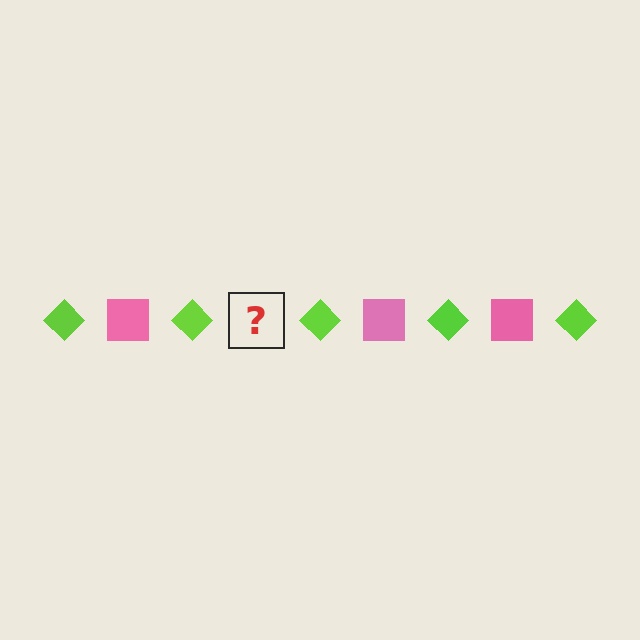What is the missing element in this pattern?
The missing element is a pink square.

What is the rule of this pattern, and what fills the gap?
The rule is that the pattern alternates between lime diamond and pink square. The gap should be filled with a pink square.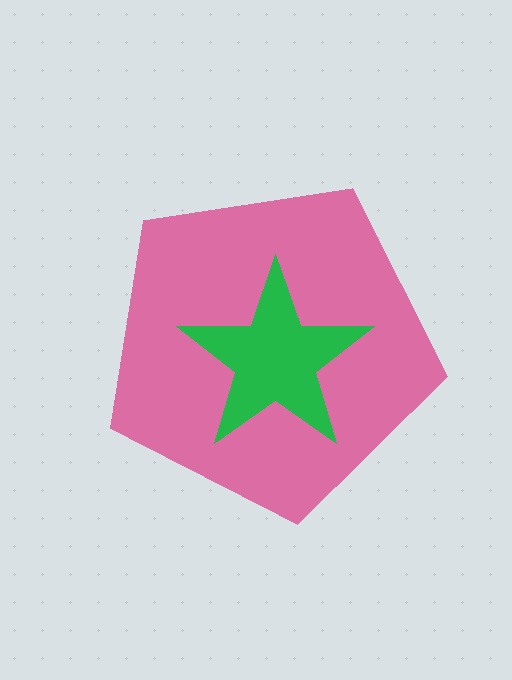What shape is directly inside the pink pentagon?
The green star.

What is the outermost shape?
The pink pentagon.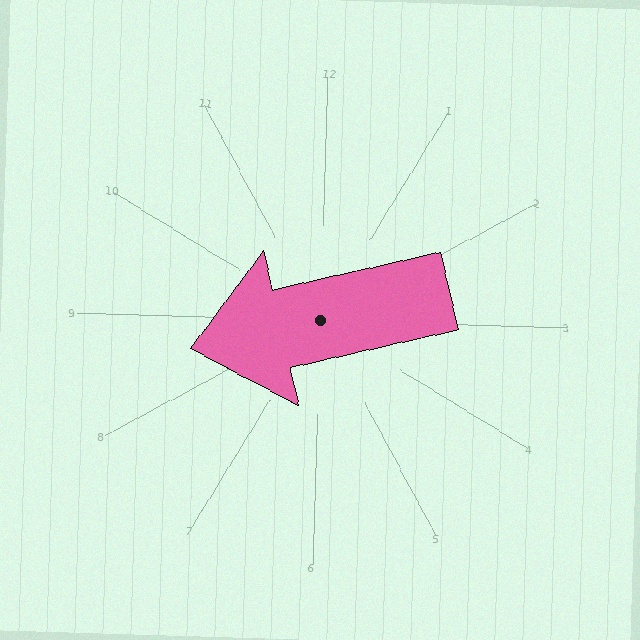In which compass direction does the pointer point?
West.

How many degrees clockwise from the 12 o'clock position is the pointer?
Approximately 256 degrees.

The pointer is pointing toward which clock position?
Roughly 9 o'clock.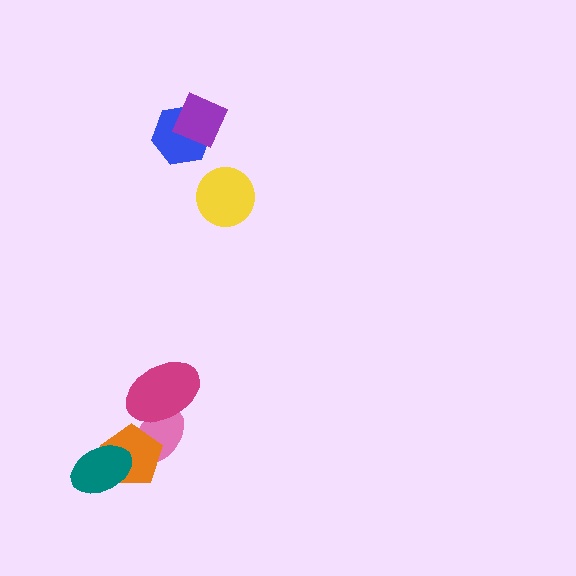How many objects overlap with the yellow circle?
0 objects overlap with the yellow circle.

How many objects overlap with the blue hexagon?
1 object overlaps with the blue hexagon.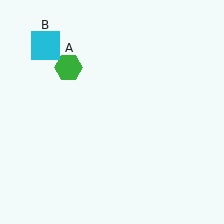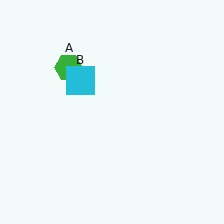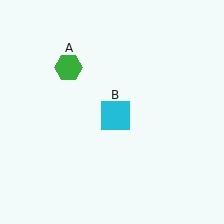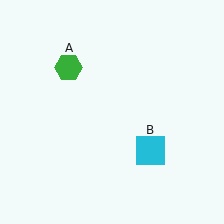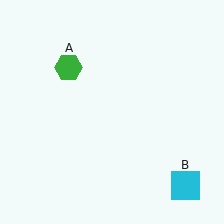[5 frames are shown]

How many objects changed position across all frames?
1 object changed position: cyan square (object B).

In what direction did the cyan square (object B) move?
The cyan square (object B) moved down and to the right.